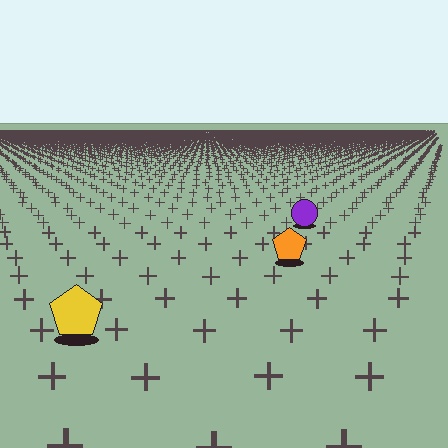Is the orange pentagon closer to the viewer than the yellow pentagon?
No. The yellow pentagon is closer — you can tell from the texture gradient: the ground texture is coarser near it.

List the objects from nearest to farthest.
From nearest to farthest: the yellow pentagon, the orange pentagon, the purple circle.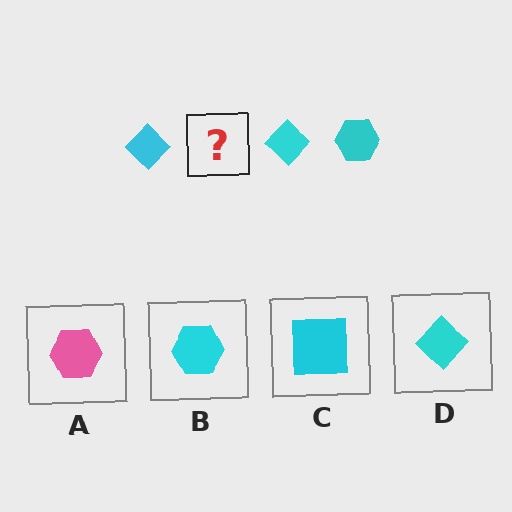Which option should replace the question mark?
Option B.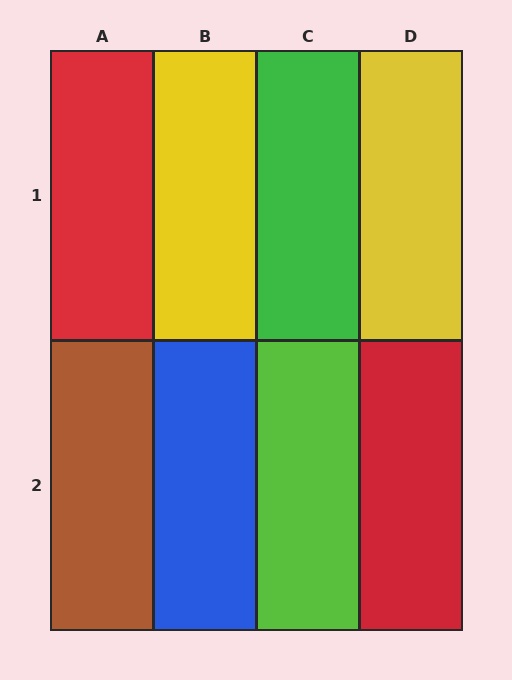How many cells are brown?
1 cell is brown.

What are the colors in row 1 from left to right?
Red, yellow, green, yellow.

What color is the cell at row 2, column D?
Red.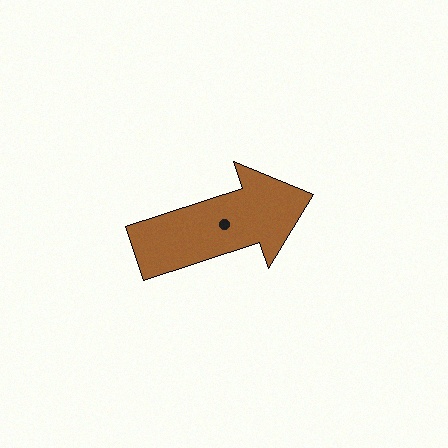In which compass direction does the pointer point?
East.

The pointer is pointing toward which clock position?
Roughly 2 o'clock.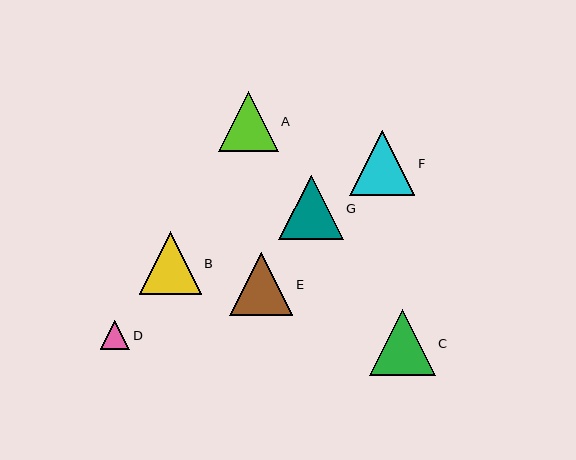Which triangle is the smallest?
Triangle D is the smallest with a size of approximately 29 pixels.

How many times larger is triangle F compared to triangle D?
Triangle F is approximately 2.2 times the size of triangle D.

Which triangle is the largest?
Triangle C is the largest with a size of approximately 65 pixels.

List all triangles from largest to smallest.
From largest to smallest: C, F, G, E, B, A, D.